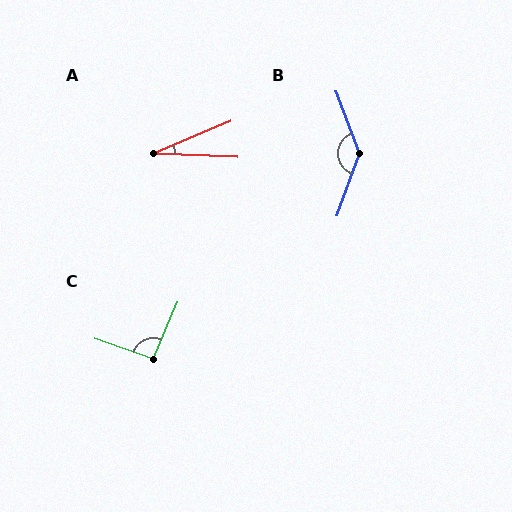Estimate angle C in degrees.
Approximately 93 degrees.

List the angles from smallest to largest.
A (25°), C (93°), B (140°).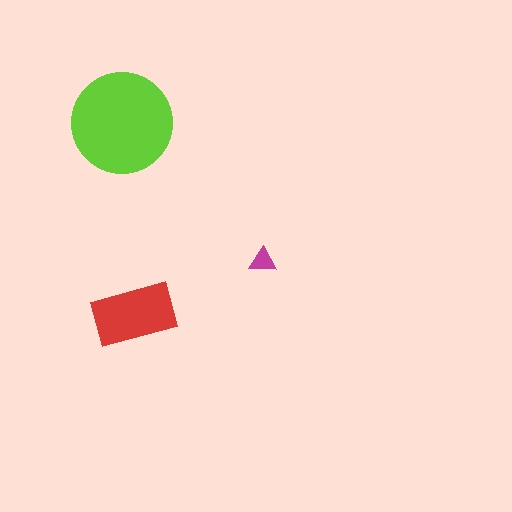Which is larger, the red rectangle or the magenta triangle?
The red rectangle.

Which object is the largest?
The lime circle.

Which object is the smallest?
The magenta triangle.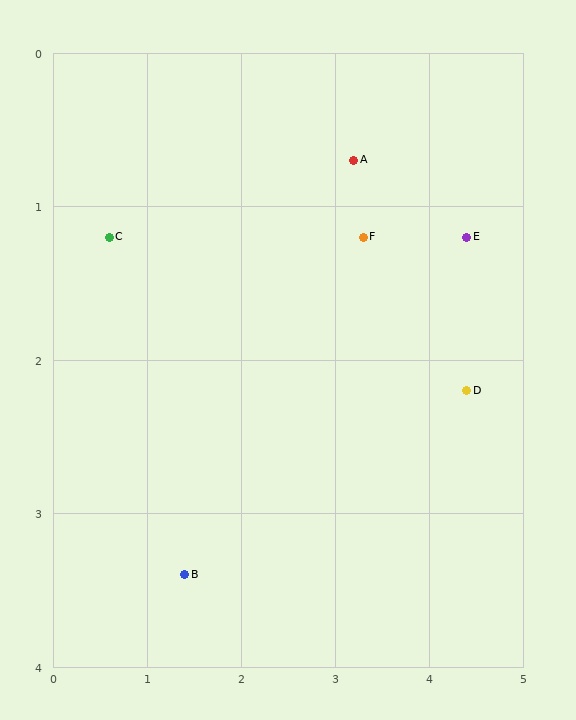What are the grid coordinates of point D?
Point D is at approximately (4.4, 2.2).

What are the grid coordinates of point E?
Point E is at approximately (4.4, 1.2).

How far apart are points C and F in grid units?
Points C and F are about 2.7 grid units apart.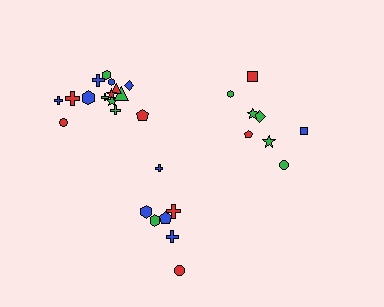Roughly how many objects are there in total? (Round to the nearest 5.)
Roughly 30 objects in total.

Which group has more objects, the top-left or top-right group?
The top-left group.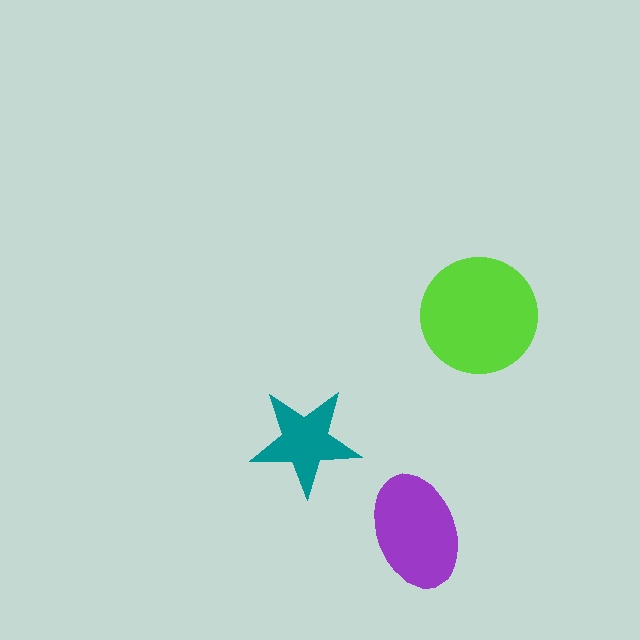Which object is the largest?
The lime circle.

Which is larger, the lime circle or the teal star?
The lime circle.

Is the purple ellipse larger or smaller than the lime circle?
Smaller.